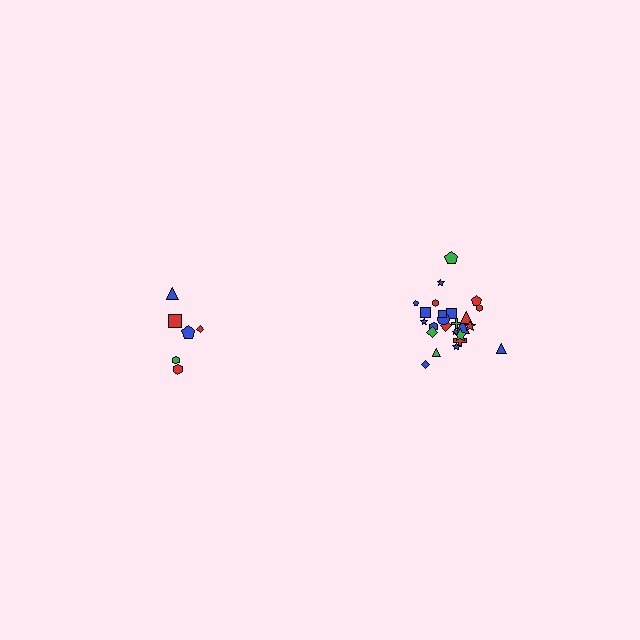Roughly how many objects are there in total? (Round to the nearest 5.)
Roughly 30 objects in total.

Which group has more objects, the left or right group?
The right group.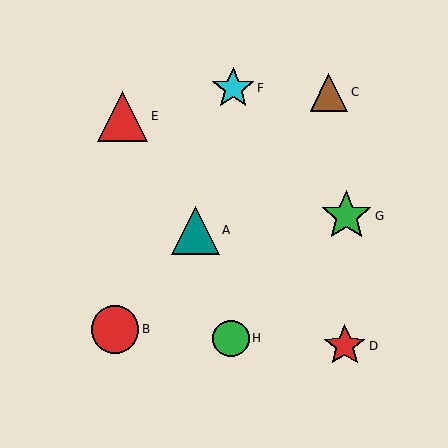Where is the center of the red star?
The center of the red star is at (345, 346).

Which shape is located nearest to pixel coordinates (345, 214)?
The green star (labeled G) at (346, 216) is nearest to that location.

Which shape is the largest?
The green star (labeled G) is the largest.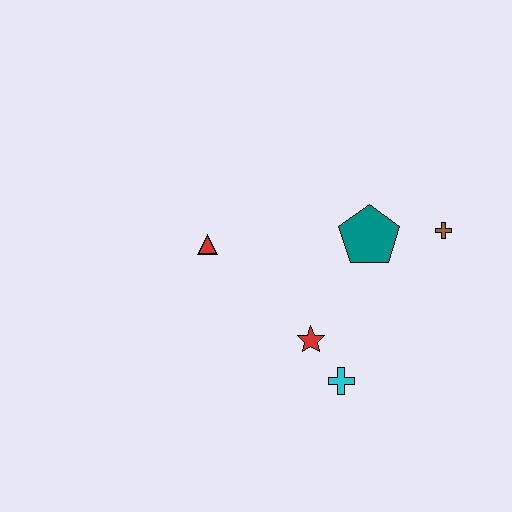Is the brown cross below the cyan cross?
No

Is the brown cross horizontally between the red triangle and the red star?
No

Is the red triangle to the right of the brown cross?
No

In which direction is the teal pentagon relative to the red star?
The teal pentagon is above the red star.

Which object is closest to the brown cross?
The teal pentagon is closest to the brown cross.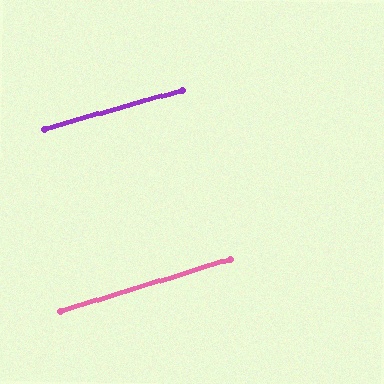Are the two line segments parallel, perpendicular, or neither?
Parallel — their directions differ by only 1.3°.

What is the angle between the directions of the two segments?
Approximately 1 degree.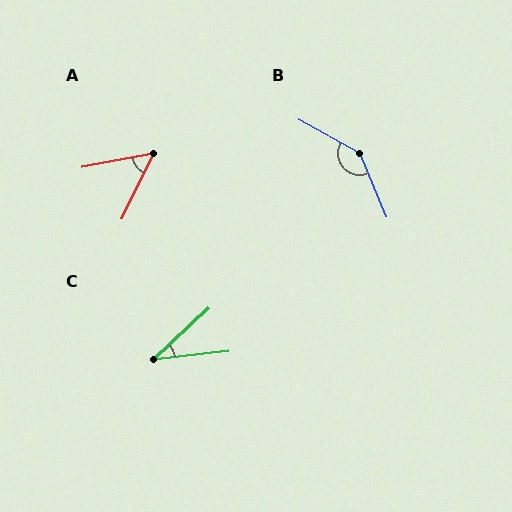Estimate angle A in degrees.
Approximately 53 degrees.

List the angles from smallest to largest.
C (36°), A (53°), B (142°).